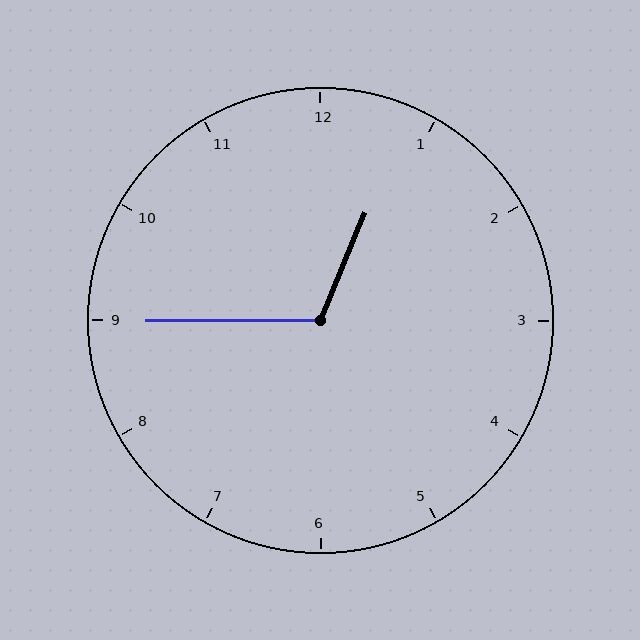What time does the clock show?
12:45.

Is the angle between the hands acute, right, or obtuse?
It is obtuse.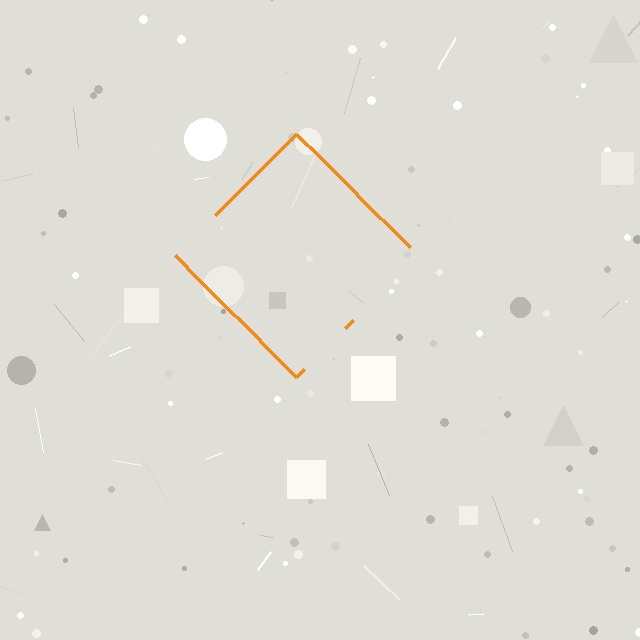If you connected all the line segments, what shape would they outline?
They would outline a diamond.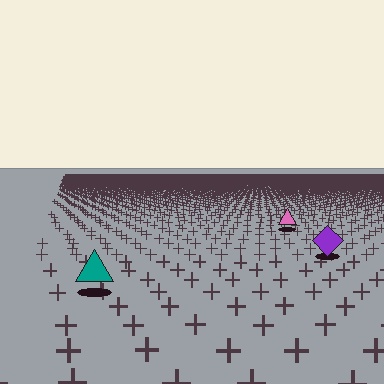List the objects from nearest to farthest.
From nearest to farthest: the teal triangle, the purple diamond, the pink triangle.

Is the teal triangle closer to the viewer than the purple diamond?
Yes. The teal triangle is closer — you can tell from the texture gradient: the ground texture is coarser near it.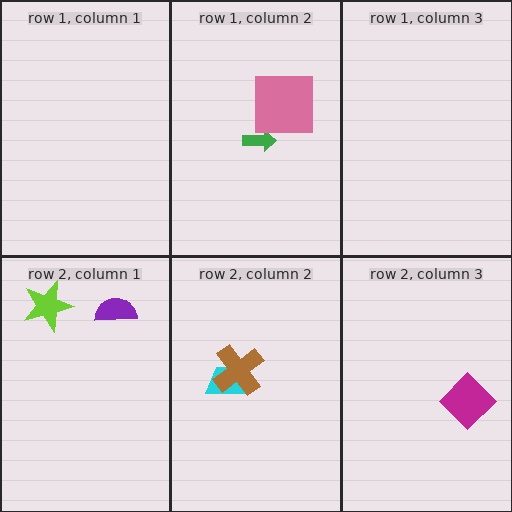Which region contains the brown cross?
The row 2, column 2 region.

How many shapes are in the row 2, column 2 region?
2.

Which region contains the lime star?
The row 2, column 1 region.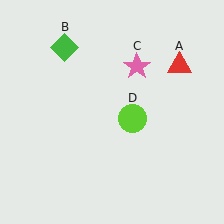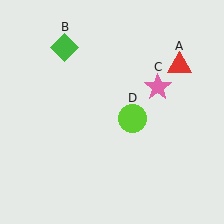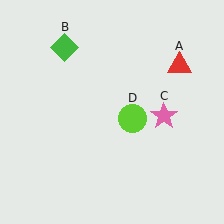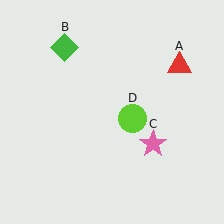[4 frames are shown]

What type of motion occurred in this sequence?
The pink star (object C) rotated clockwise around the center of the scene.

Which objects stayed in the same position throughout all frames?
Red triangle (object A) and green diamond (object B) and lime circle (object D) remained stationary.